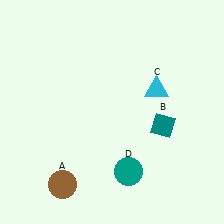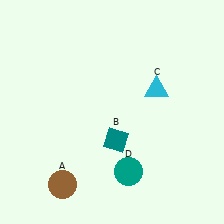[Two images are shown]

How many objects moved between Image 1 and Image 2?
1 object moved between the two images.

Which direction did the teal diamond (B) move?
The teal diamond (B) moved left.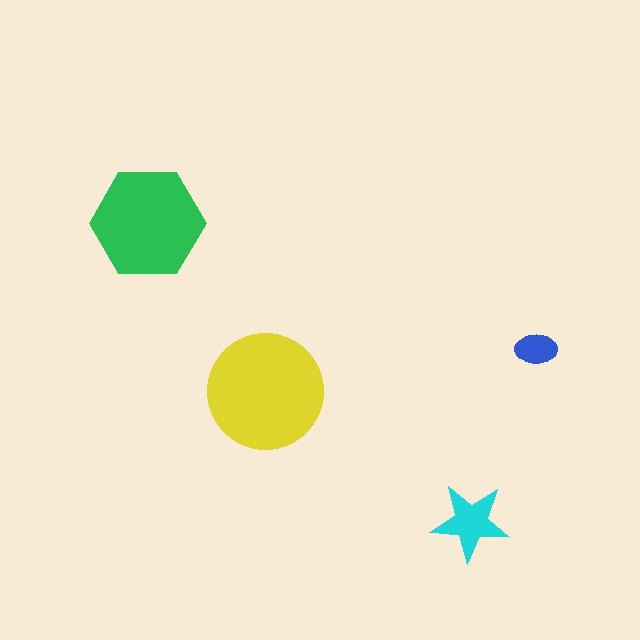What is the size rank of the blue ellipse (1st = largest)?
4th.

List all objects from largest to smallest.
The yellow circle, the green hexagon, the cyan star, the blue ellipse.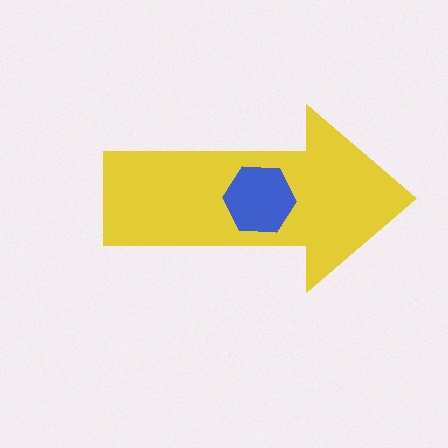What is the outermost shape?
The yellow arrow.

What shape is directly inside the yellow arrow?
The blue hexagon.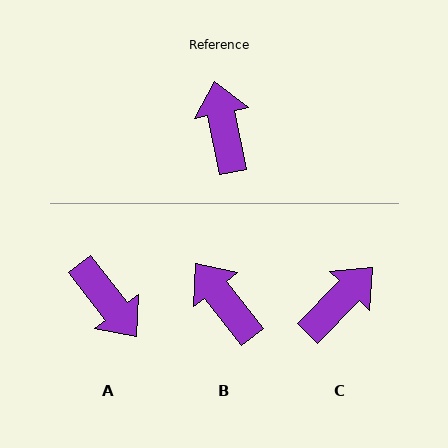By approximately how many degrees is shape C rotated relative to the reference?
Approximately 56 degrees clockwise.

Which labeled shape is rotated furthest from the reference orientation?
A, about 153 degrees away.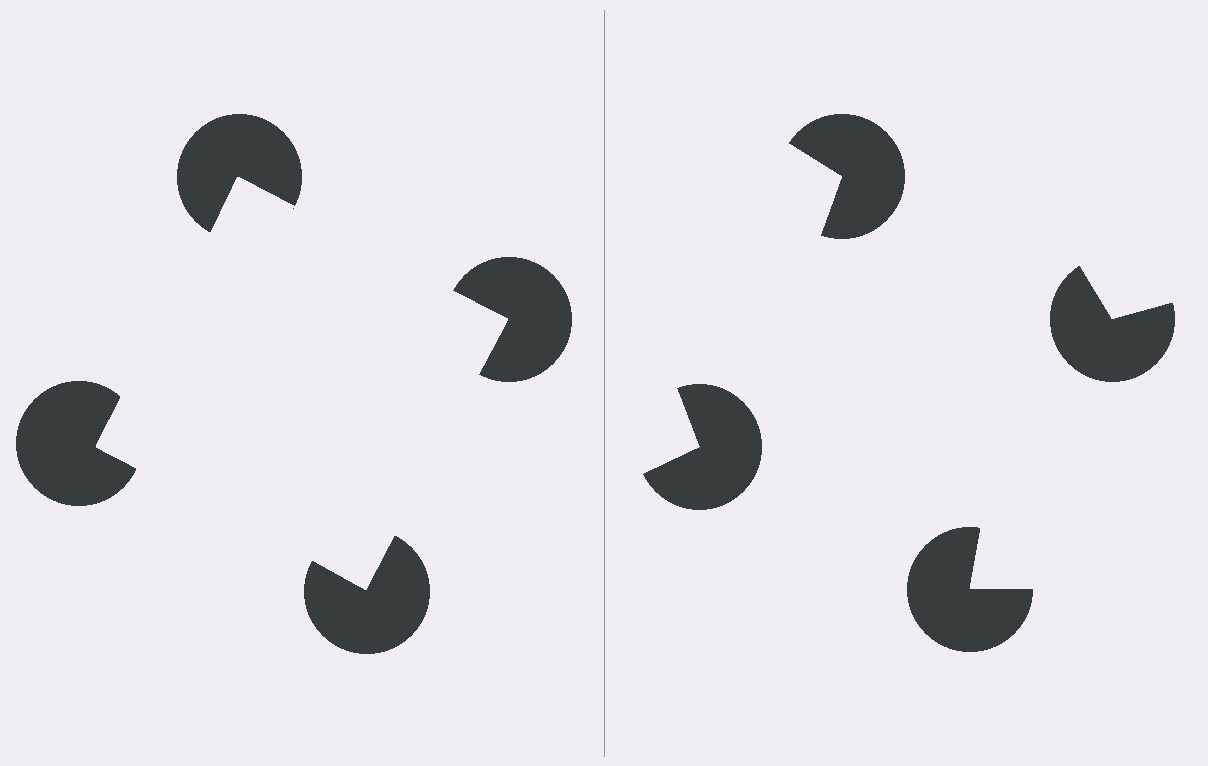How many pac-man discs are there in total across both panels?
8 — 4 on each side.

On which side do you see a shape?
An illusory square appears on the left side. On the right side the wedge cuts are rotated, so no coherent shape forms.